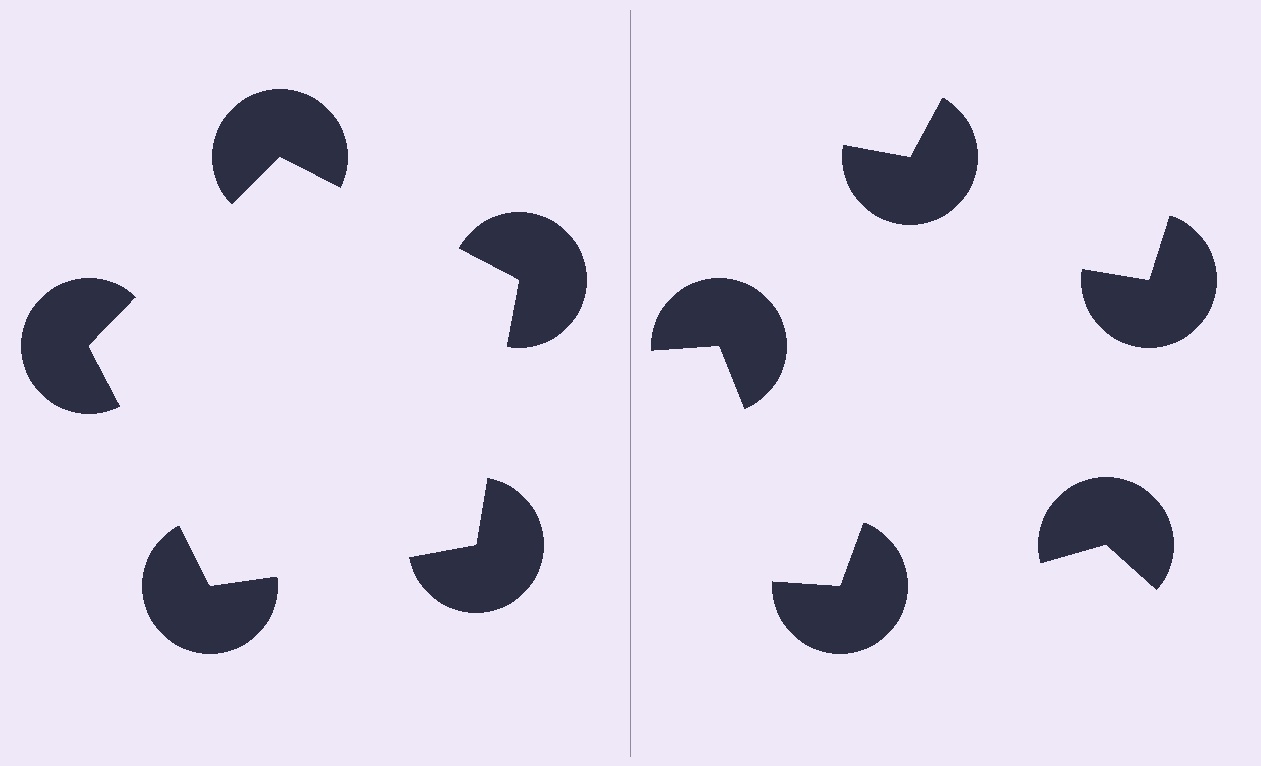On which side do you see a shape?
An illusory pentagon appears on the left side. On the right side the wedge cuts are rotated, so no coherent shape forms.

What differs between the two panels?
The pac-man discs are positioned identically on both sides; only the wedge orientations differ. On the left they align to a pentagon; on the right they are misaligned.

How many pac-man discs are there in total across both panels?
10 — 5 on each side.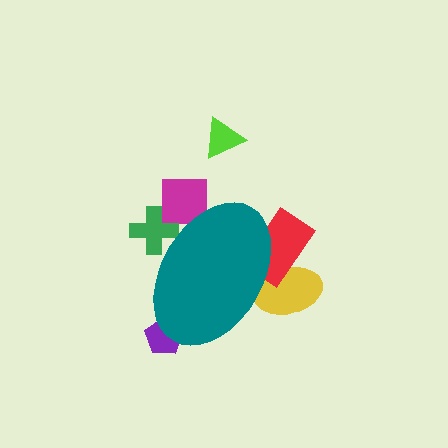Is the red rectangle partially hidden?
Yes, the red rectangle is partially hidden behind the teal ellipse.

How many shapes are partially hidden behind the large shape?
5 shapes are partially hidden.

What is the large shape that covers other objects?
A teal ellipse.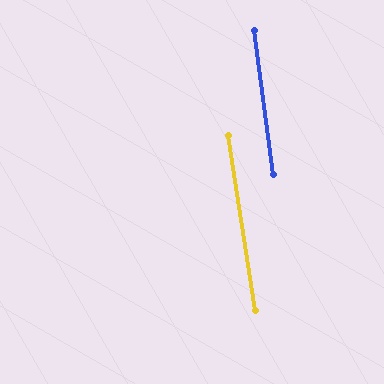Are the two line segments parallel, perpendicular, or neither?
Parallel — their directions differ by only 1.2°.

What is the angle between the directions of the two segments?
Approximately 1 degree.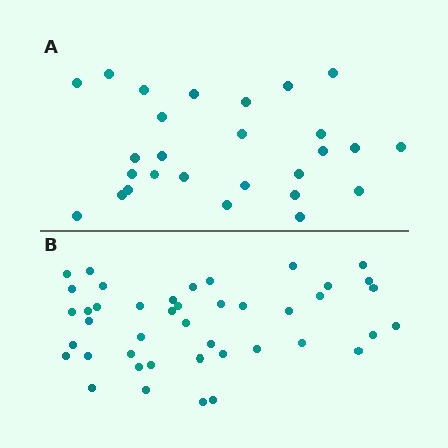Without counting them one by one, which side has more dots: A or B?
Region B (the bottom region) has more dots.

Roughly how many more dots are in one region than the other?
Region B has approximately 15 more dots than region A.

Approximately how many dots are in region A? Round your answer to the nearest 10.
About 30 dots. (The exact count is 27, which rounds to 30.)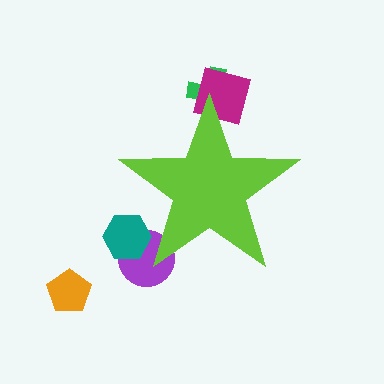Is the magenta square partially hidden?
Yes, the magenta square is partially hidden behind the lime star.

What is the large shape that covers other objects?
A lime star.